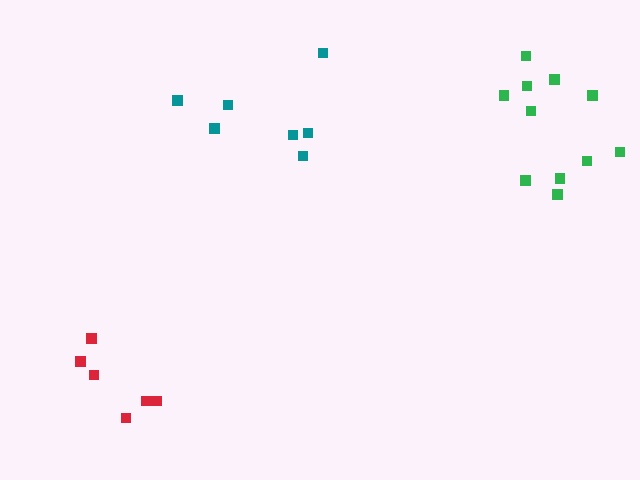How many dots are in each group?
Group 1: 7 dots, Group 2: 11 dots, Group 3: 6 dots (24 total).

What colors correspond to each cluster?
The clusters are colored: teal, green, red.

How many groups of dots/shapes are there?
There are 3 groups.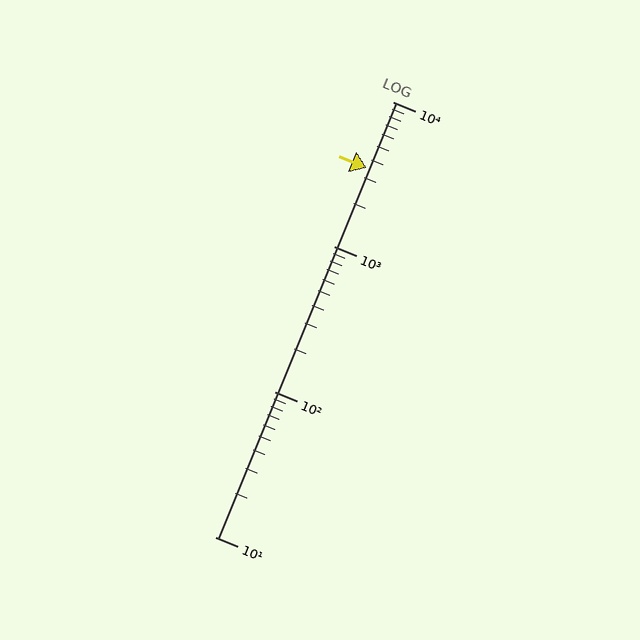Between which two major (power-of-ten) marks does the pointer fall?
The pointer is between 1000 and 10000.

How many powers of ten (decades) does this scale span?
The scale spans 3 decades, from 10 to 10000.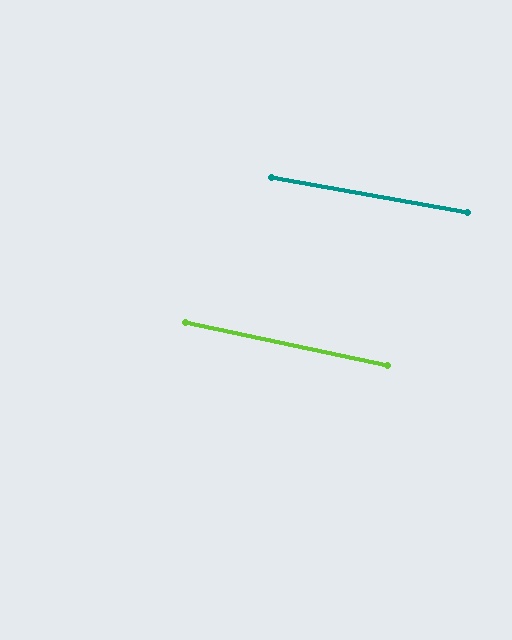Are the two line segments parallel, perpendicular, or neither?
Parallel — their directions differ by only 1.9°.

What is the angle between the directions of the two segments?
Approximately 2 degrees.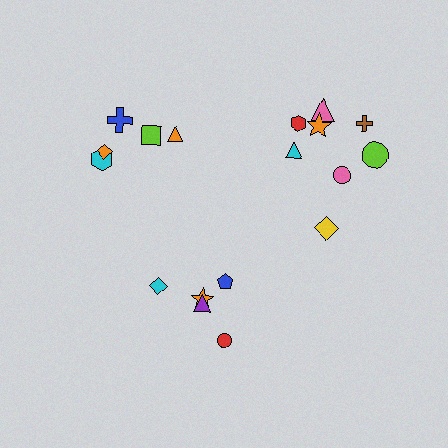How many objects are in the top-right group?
There are 8 objects.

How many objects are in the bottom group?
There are 5 objects.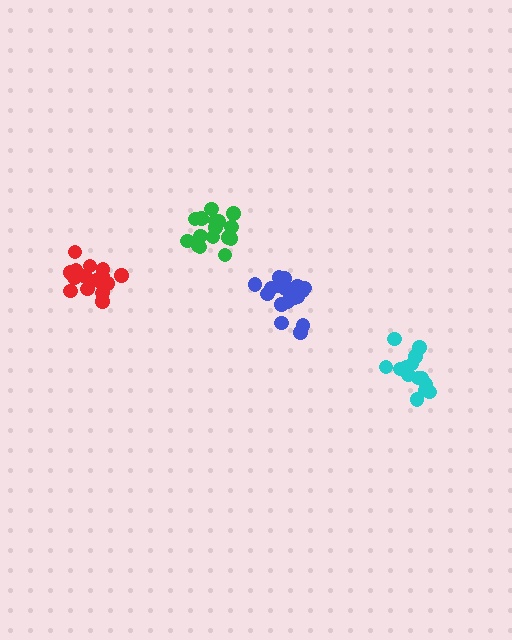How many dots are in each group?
Group 1: 18 dots, Group 2: 14 dots, Group 3: 16 dots, Group 4: 16 dots (64 total).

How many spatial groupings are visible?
There are 4 spatial groupings.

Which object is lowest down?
The cyan cluster is bottommost.